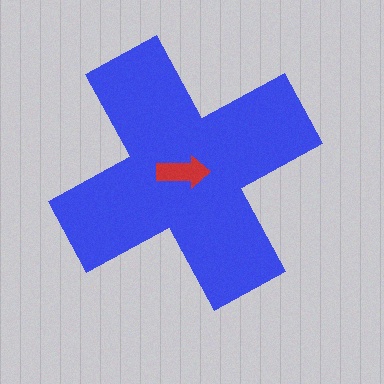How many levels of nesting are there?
2.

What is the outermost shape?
The blue cross.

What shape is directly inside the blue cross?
The red arrow.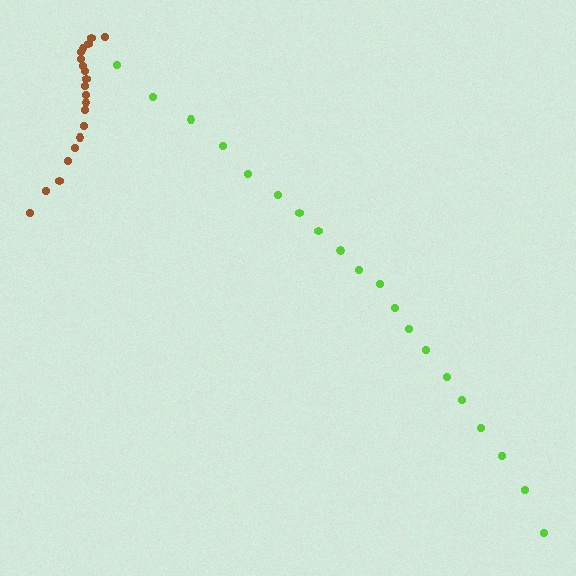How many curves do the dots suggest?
There are 2 distinct paths.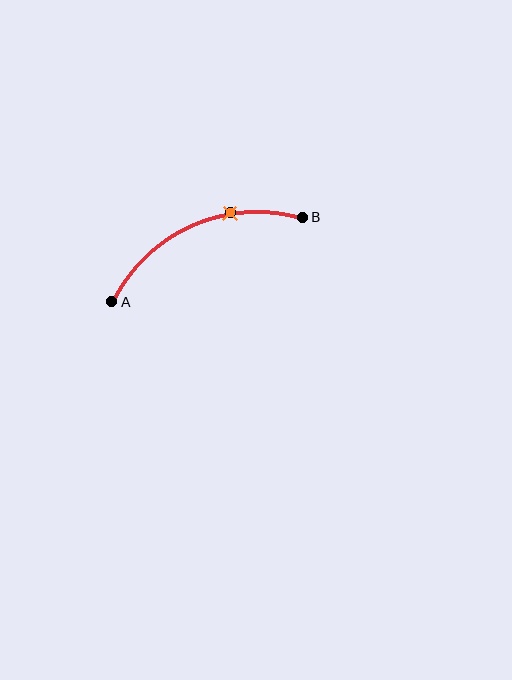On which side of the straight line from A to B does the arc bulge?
The arc bulges above the straight line connecting A and B.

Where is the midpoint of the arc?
The arc midpoint is the point on the curve farthest from the straight line joining A and B. It sits above that line.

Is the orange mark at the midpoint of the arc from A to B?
No. The orange mark lies on the arc but is closer to endpoint B. The arc midpoint would be at the point on the curve equidistant along the arc from both A and B.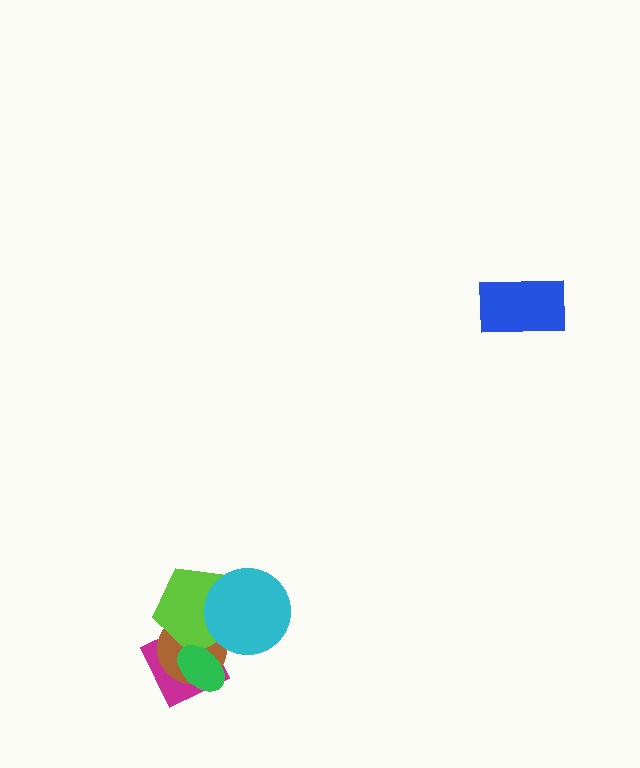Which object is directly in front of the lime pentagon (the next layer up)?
The cyan circle is directly in front of the lime pentagon.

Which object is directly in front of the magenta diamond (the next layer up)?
The brown circle is directly in front of the magenta diamond.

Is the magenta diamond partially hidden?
Yes, it is partially covered by another shape.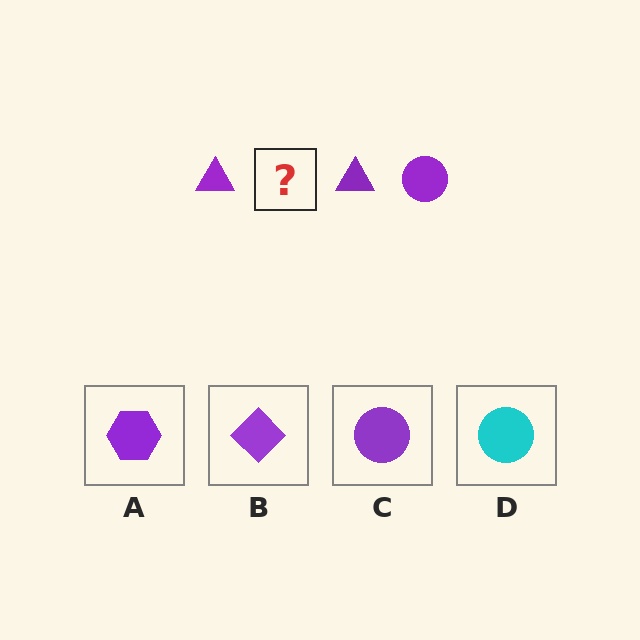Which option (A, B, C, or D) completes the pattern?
C.